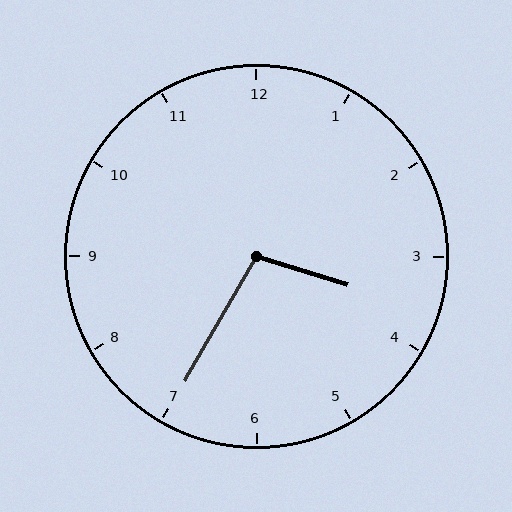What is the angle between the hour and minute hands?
Approximately 102 degrees.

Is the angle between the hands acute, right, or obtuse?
It is obtuse.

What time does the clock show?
3:35.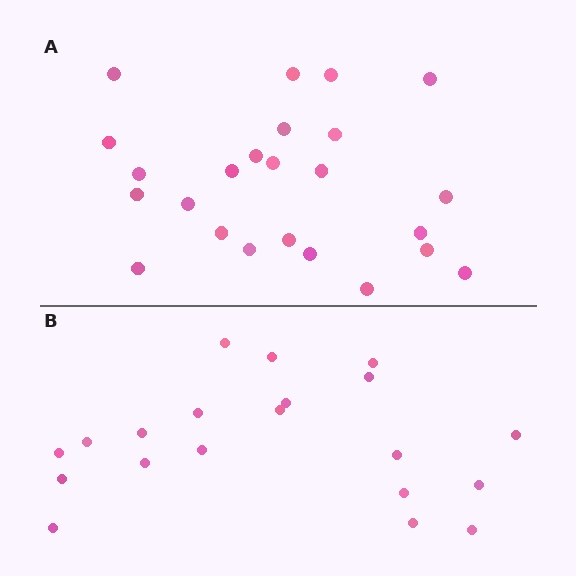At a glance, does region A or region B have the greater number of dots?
Region A (the top region) has more dots.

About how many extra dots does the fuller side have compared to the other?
Region A has about 4 more dots than region B.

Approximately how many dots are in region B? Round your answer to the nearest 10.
About 20 dots.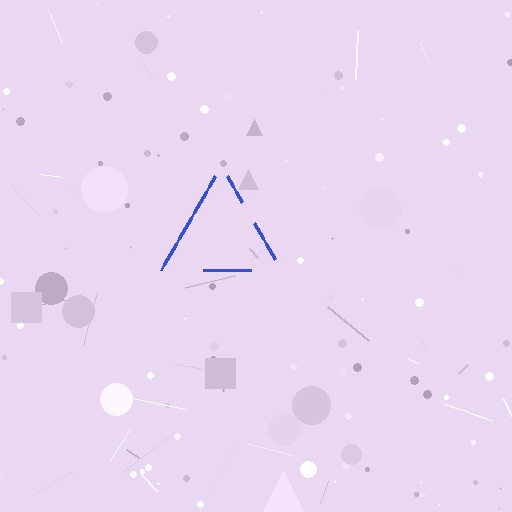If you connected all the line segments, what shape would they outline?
They would outline a triangle.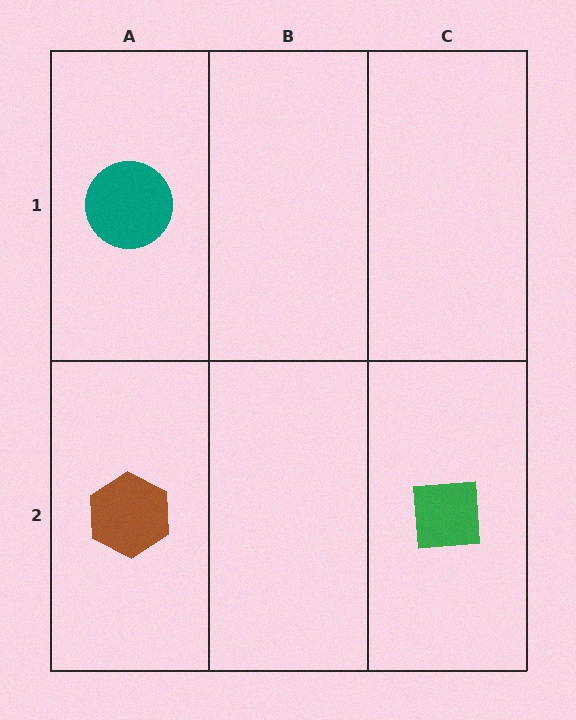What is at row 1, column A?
A teal circle.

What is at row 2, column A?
A brown hexagon.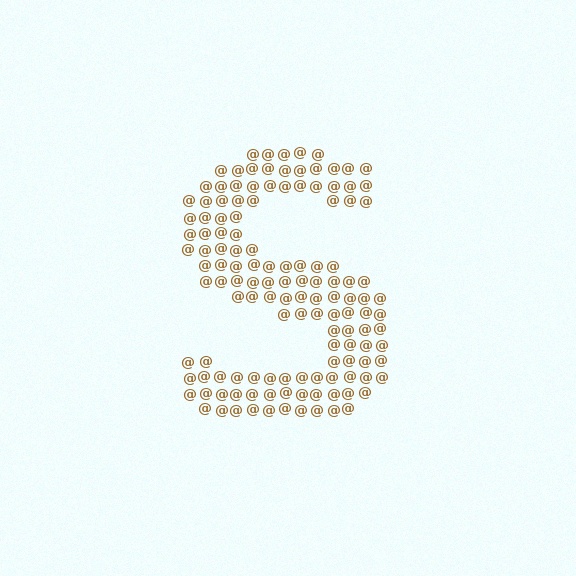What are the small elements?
The small elements are at signs.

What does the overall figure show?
The overall figure shows the letter S.